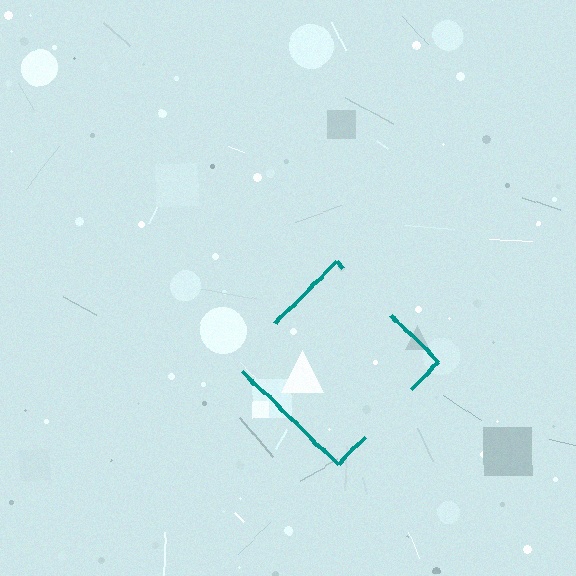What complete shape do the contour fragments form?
The contour fragments form a diamond.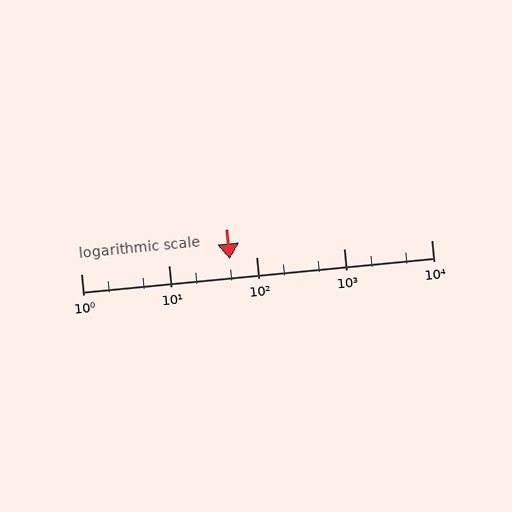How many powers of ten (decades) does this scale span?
The scale spans 4 decades, from 1 to 10000.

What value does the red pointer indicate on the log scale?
The pointer indicates approximately 50.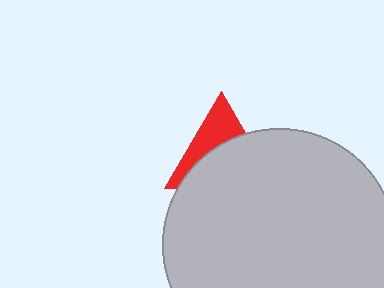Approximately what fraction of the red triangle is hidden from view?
Roughly 60% of the red triangle is hidden behind the light gray circle.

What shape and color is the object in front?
The object in front is a light gray circle.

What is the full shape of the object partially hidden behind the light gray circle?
The partially hidden object is a red triangle.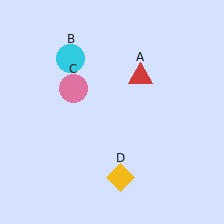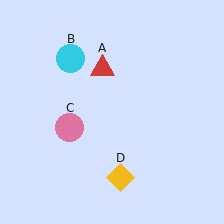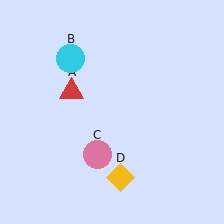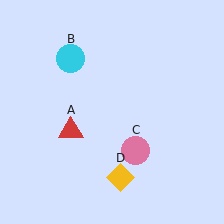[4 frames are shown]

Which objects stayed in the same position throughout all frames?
Cyan circle (object B) and yellow diamond (object D) remained stationary.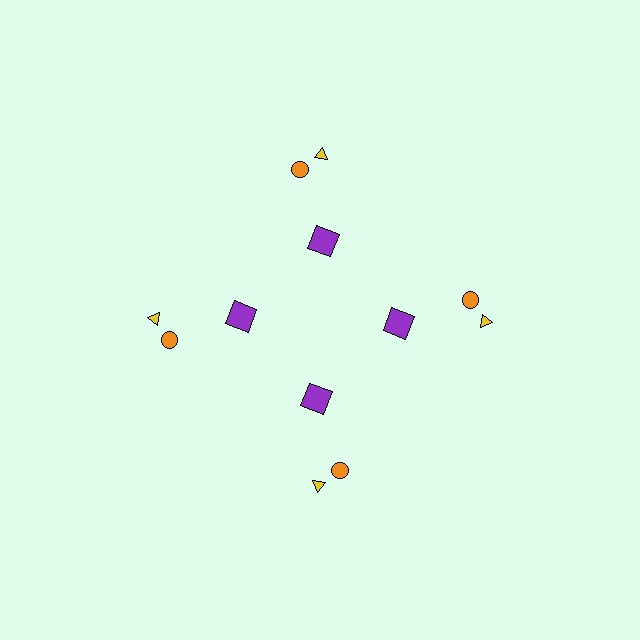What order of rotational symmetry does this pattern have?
This pattern has 4-fold rotational symmetry.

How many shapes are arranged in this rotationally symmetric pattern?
There are 12 shapes, arranged in 4 groups of 3.